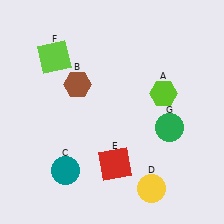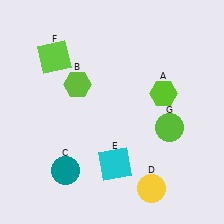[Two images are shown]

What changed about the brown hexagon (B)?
In Image 1, B is brown. In Image 2, it changed to lime.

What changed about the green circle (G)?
In Image 1, G is green. In Image 2, it changed to lime.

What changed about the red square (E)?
In Image 1, E is red. In Image 2, it changed to cyan.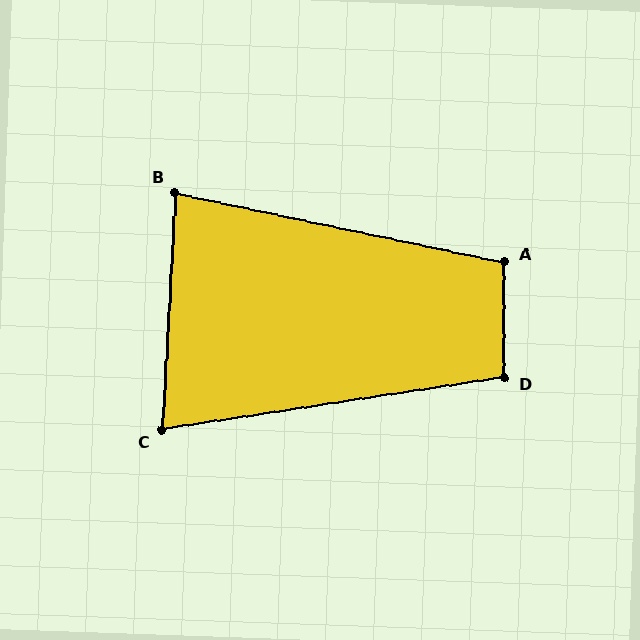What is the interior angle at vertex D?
Approximately 99 degrees (obtuse).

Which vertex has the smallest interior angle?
C, at approximately 78 degrees.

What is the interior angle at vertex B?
Approximately 81 degrees (acute).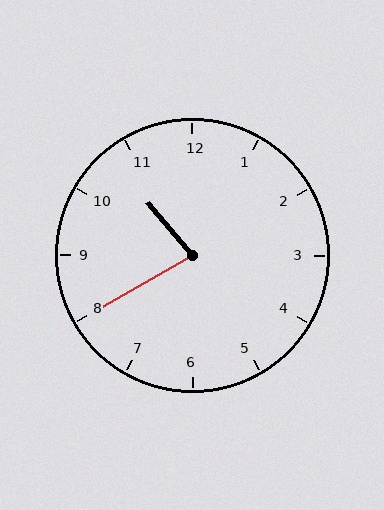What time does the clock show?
10:40.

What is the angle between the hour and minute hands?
Approximately 80 degrees.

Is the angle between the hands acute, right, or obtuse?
It is acute.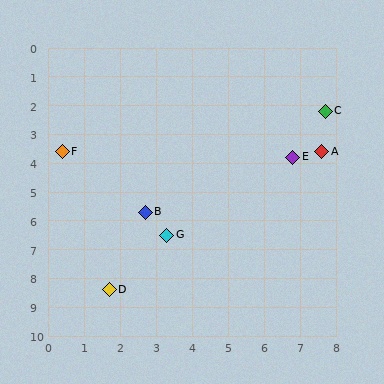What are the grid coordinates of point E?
Point E is at approximately (6.8, 3.8).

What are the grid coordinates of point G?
Point G is at approximately (3.3, 6.5).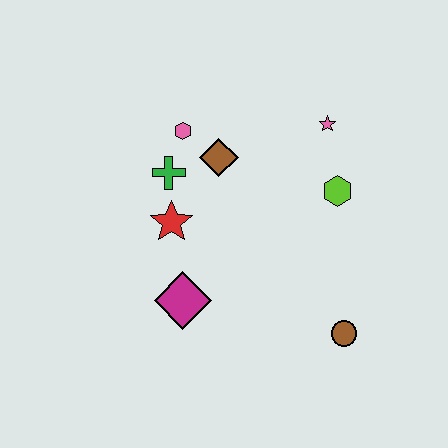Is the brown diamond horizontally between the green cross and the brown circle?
Yes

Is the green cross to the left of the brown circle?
Yes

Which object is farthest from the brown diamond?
The brown circle is farthest from the brown diamond.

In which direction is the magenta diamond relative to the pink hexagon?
The magenta diamond is below the pink hexagon.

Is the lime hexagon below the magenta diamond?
No